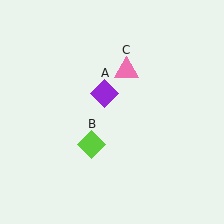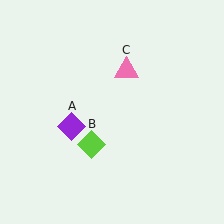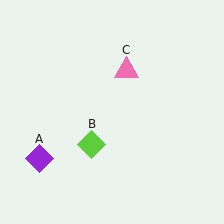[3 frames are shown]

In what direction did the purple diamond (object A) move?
The purple diamond (object A) moved down and to the left.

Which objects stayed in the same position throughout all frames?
Lime diamond (object B) and pink triangle (object C) remained stationary.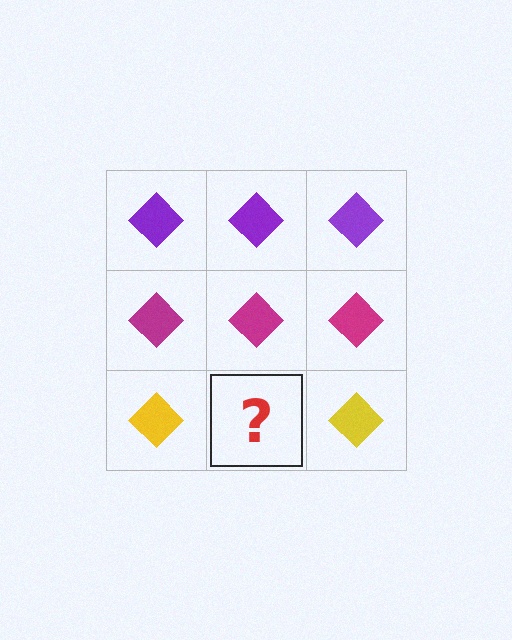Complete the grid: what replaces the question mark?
The question mark should be replaced with a yellow diamond.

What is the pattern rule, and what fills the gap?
The rule is that each row has a consistent color. The gap should be filled with a yellow diamond.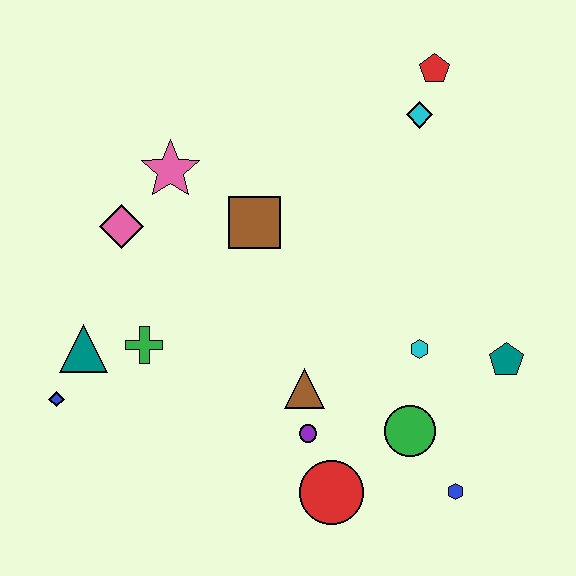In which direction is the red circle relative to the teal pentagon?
The red circle is to the left of the teal pentagon.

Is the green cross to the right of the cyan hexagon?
No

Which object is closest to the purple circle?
The brown triangle is closest to the purple circle.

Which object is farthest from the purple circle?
The red pentagon is farthest from the purple circle.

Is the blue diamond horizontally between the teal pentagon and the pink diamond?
No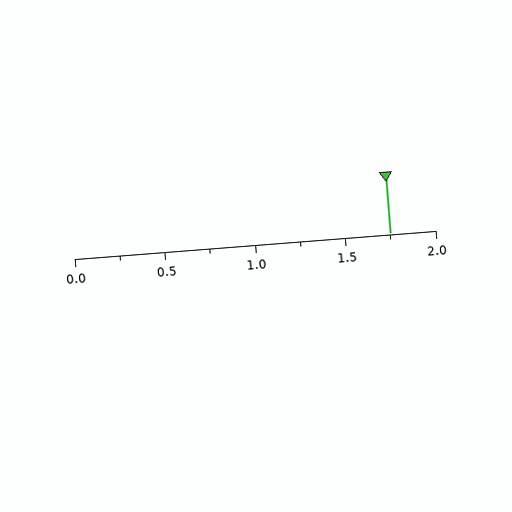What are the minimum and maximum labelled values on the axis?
The axis runs from 0.0 to 2.0.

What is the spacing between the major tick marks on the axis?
The major ticks are spaced 0.5 apart.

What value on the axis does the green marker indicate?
The marker indicates approximately 1.75.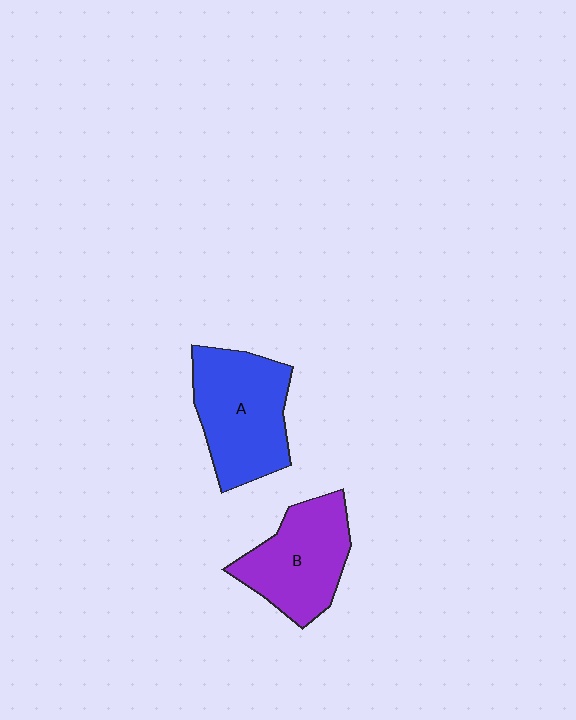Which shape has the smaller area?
Shape B (purple).